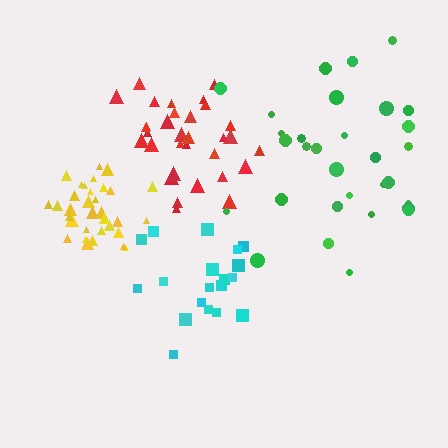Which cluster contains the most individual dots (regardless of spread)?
Yellow (34).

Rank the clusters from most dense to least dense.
yellow, red, cyan, green.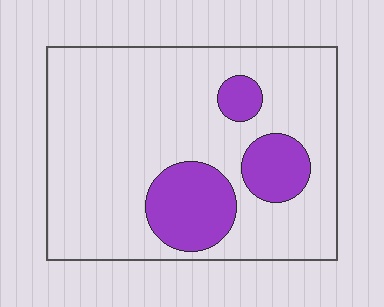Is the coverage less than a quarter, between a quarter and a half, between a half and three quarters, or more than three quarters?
Less than a quarter.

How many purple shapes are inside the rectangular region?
3.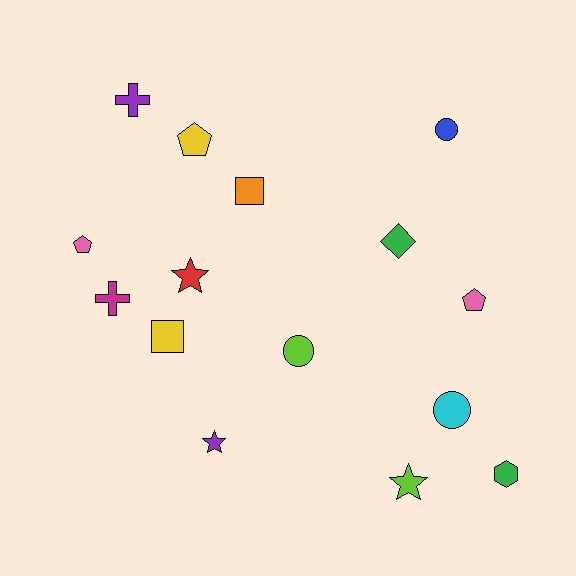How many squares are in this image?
There are 2 squares.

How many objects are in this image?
There are 15 objects.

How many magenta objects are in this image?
There is 1 magenta object.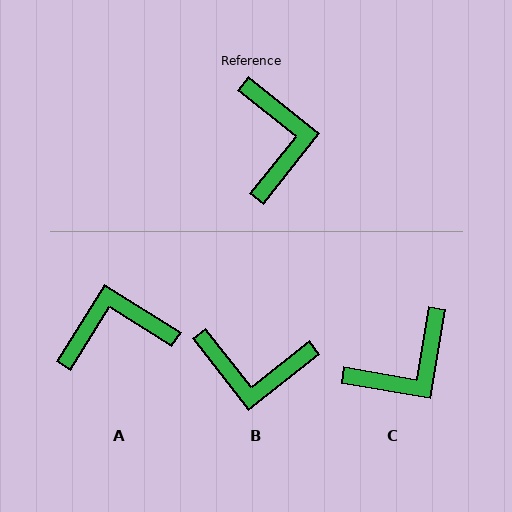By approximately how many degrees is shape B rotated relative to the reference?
Approximately 104 degrees clockwise.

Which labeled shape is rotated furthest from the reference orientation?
B, about 104 degrees away.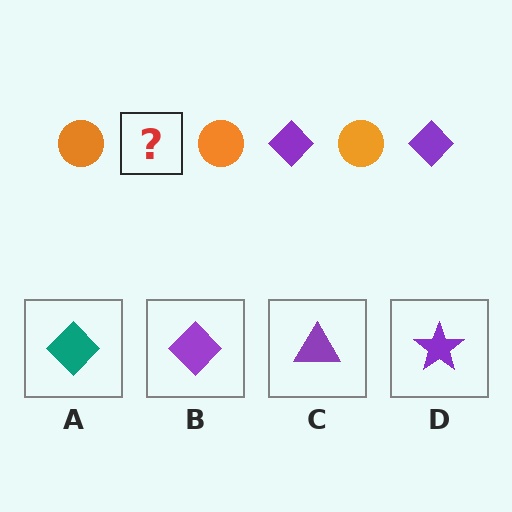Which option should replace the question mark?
Option B.